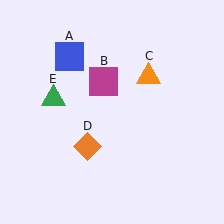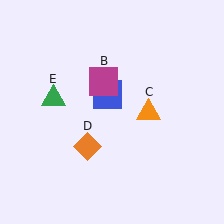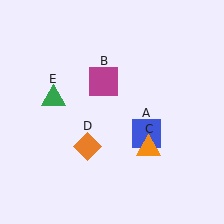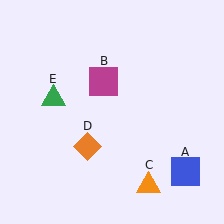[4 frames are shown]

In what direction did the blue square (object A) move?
The blue square (object A) moved down and to the right.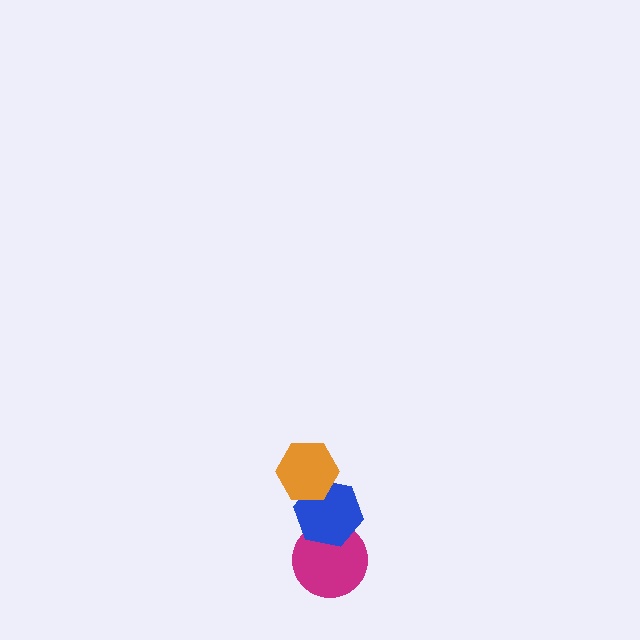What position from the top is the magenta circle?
The magenta circle is 3rd from the top.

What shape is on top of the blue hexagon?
The orange hexagon is on top of the blue hexagon.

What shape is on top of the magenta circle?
The blue hexagon is on top of the magenta circle.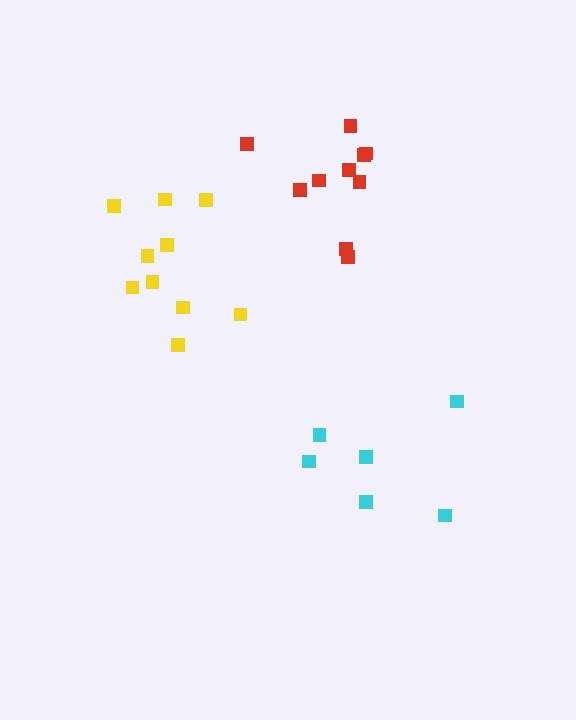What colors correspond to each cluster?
The clusters are colored: red, yellow, cyan.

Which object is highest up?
The red cluster is topmost.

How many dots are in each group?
Group 1: 10 dots, Group 2: 10 dots, Group 3: 6 dots (26 total).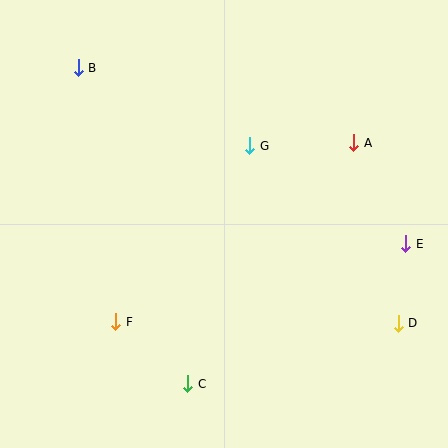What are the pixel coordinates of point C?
Point C is at (188, 384).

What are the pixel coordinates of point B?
Point B is at (78, 68).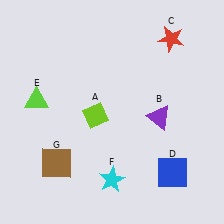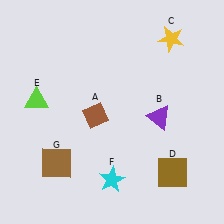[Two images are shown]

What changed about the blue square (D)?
In Image 1, D is blue. In Image 2, it changed to brown.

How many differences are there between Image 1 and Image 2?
There are 3 differences between the two images.